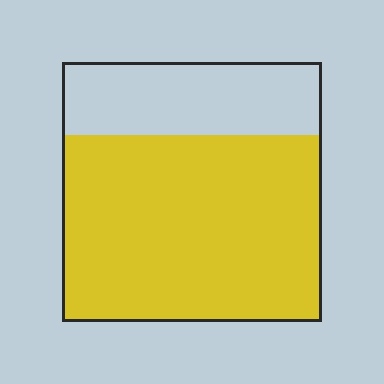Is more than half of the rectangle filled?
Yes.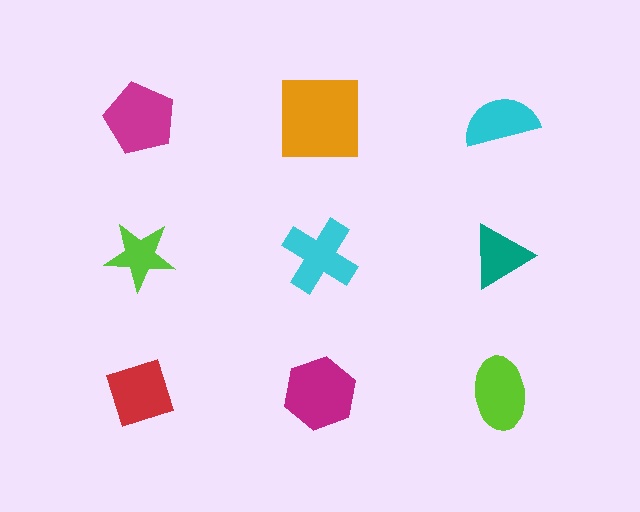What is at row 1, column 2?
An orange square.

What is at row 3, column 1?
A red diamond.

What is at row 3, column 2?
A magenta hexagon.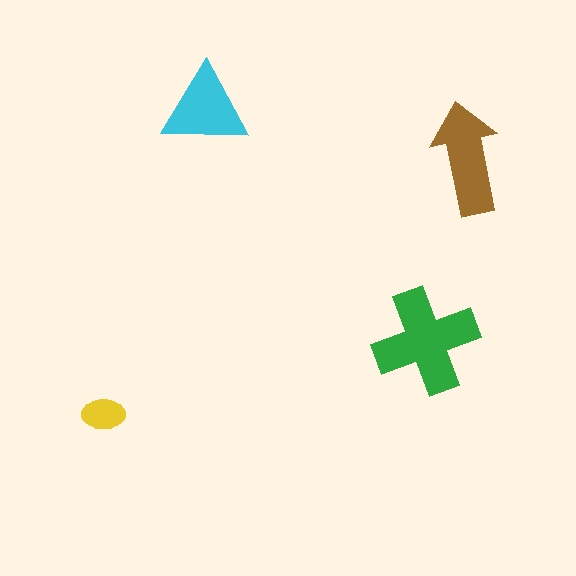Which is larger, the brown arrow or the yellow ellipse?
The brown arrow.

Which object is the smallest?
The yellow ellipse.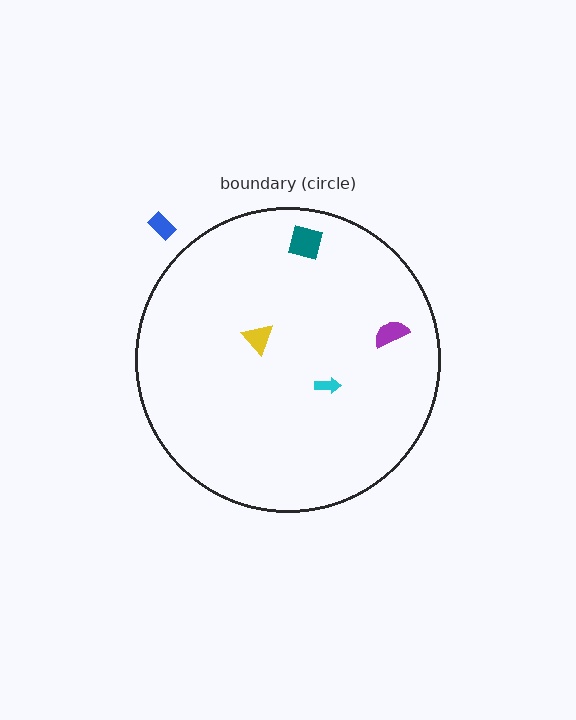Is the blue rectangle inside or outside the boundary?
Outside.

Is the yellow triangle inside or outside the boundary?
Inside.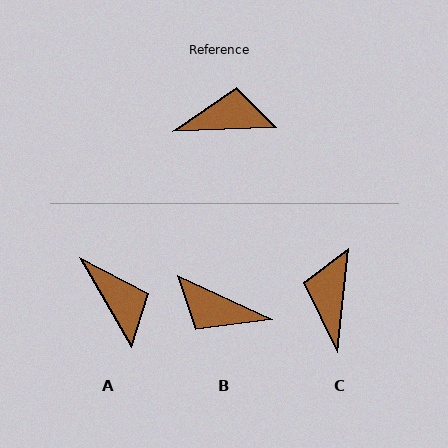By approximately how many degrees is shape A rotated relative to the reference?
Approximately 62 degrees clockwise.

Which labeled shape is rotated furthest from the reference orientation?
B, about 152 degrees away.